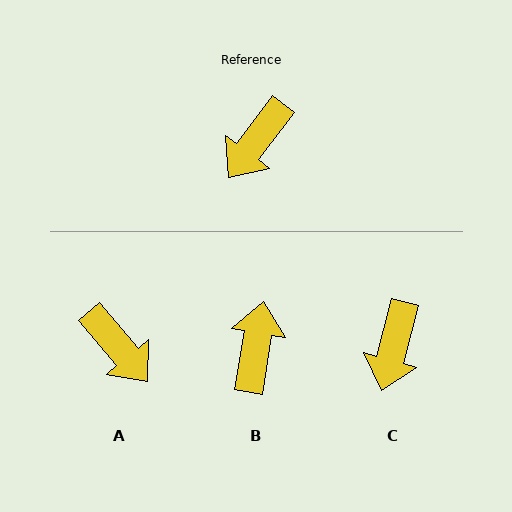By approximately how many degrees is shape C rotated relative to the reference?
Approximately 22 degrees counter-clockwise.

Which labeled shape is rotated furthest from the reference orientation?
B, about 152 degrees away.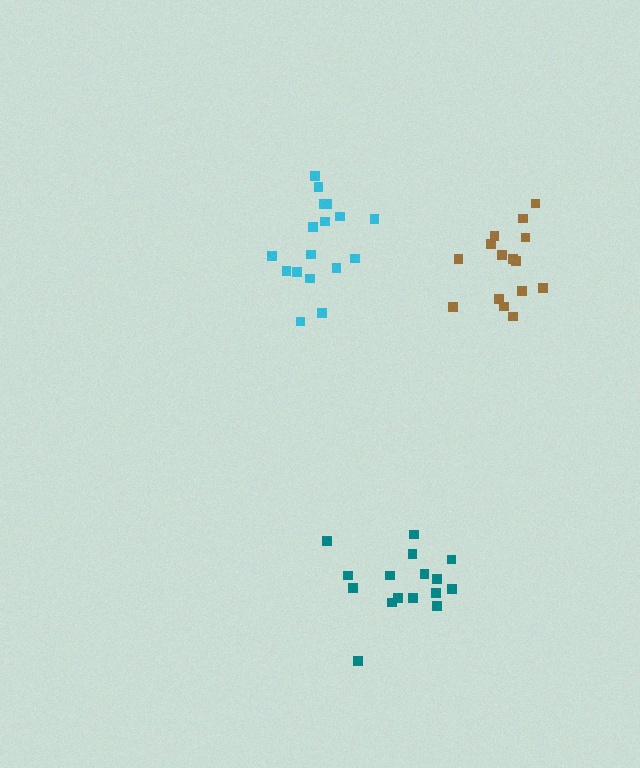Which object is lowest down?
The teal cluster is bottommost.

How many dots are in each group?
Group 1: 16 dots, Group 2: 15 dots, Group 3: 17 dots (48 total).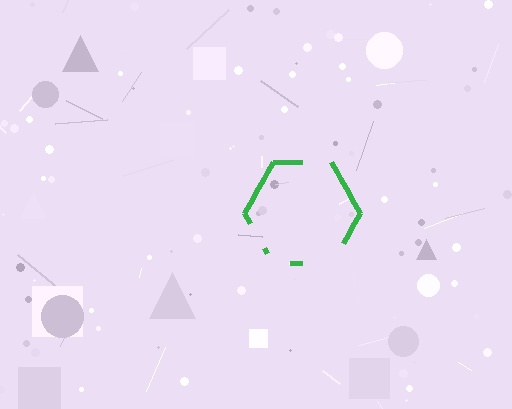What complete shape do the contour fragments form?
The contour fragments form a hexagon.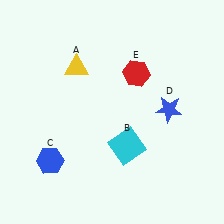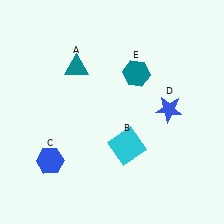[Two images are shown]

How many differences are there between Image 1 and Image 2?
There are 2 differences between the two images.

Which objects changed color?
A changed from yellow to teal. E changed from red to teal.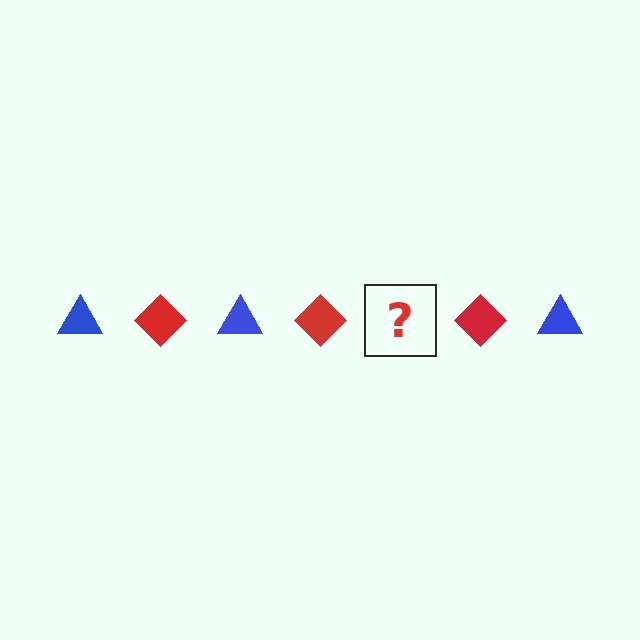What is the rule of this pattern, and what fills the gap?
The rule is that the pattern alternates between blue triangle and red diamond. The gap should be filled with a blue triangle.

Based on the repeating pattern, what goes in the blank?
The blank should be a blue triangle.